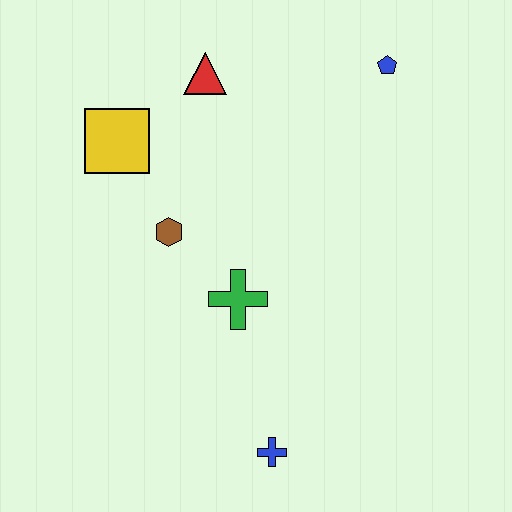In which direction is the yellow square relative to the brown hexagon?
The yellow square is above the brown hexagon.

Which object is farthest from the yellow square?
The blue cross is farthest from the yellow square.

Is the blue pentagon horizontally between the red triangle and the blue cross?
No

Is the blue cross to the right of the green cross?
Yes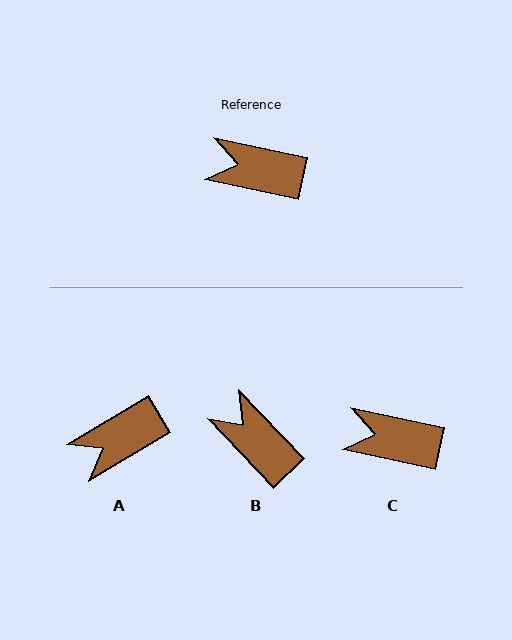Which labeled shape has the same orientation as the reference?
C.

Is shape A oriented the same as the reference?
No, it is off by about 43 degrees.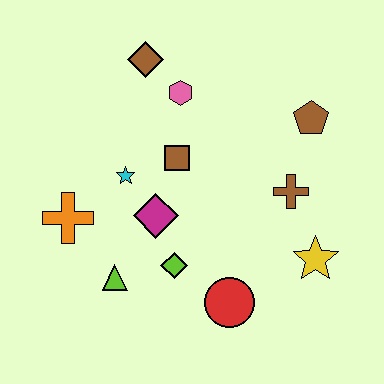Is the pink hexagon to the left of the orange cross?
No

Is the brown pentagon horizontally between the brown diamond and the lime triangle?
No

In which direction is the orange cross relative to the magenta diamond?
The orange cross is to the left of the magenta diamond.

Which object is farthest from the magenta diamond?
The brown pentagon is farthest from the magenta diamond.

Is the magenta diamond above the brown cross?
No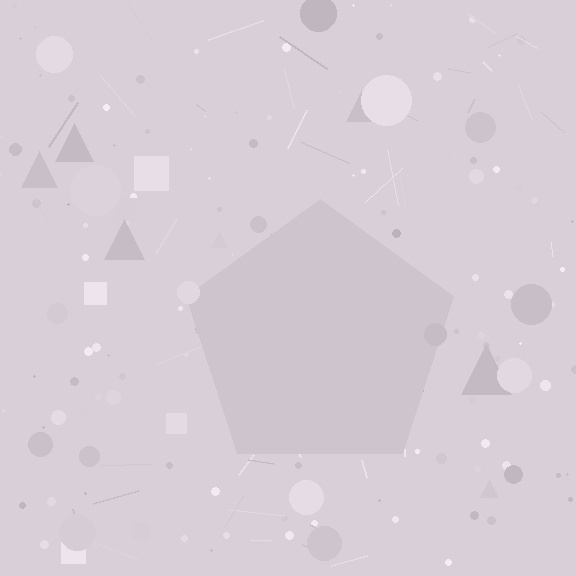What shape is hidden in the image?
A pentagon is hidden in the image.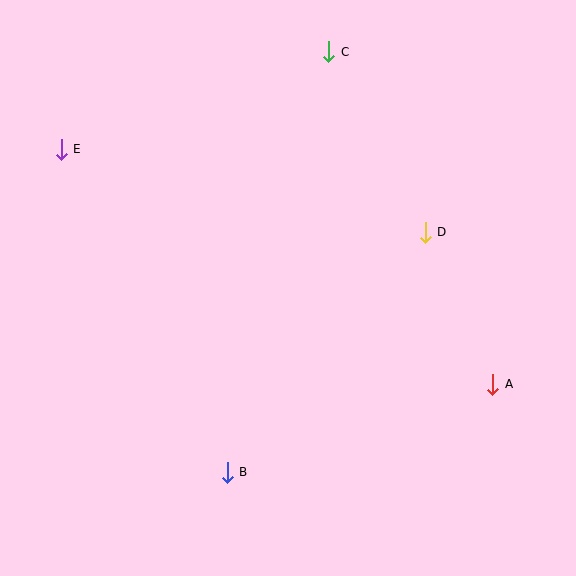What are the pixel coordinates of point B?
Point B is at (227, 472).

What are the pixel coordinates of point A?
Point A is at (493, 385).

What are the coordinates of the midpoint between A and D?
The midpoint between A and D is at (459, 308).